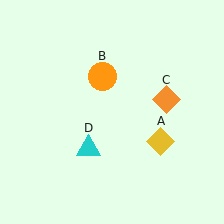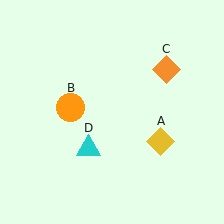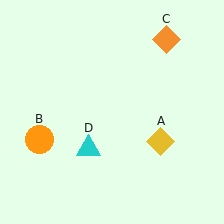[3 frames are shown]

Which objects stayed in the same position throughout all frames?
Yellow diamond (object A) and cyan triangle (object D) remained stationary.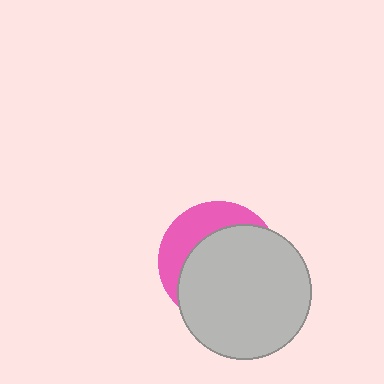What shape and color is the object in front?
The object in front is a light gray circle.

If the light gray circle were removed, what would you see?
You would see the complete pink circle.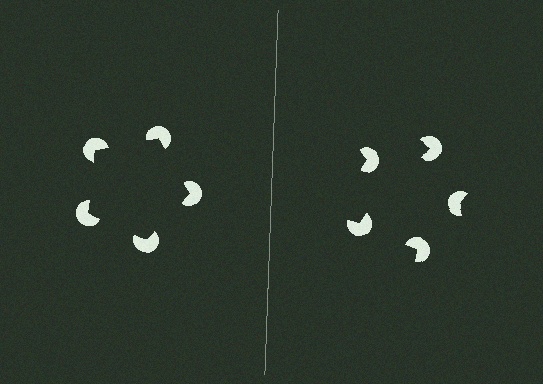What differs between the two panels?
The pac-man discs are positioned identically on both sides; only the wedge orientations differ. On the left they align to a pentagon; on the right they are misaligned.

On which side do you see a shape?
An illusory pentagon appears on the left side. On the right side the wedge cuts are rotated, so no coherent shape forms.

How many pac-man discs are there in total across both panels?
10 — 5 on each side.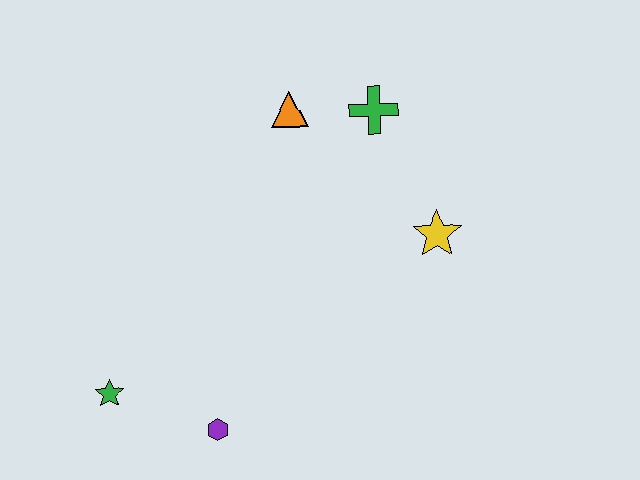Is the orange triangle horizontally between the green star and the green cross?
Yes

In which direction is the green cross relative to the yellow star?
The green cross is above the yellow star.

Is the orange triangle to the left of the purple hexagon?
No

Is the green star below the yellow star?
Yes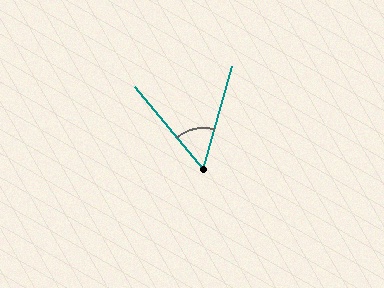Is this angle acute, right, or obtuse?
It is acute.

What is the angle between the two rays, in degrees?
Approximately 55 degrees.